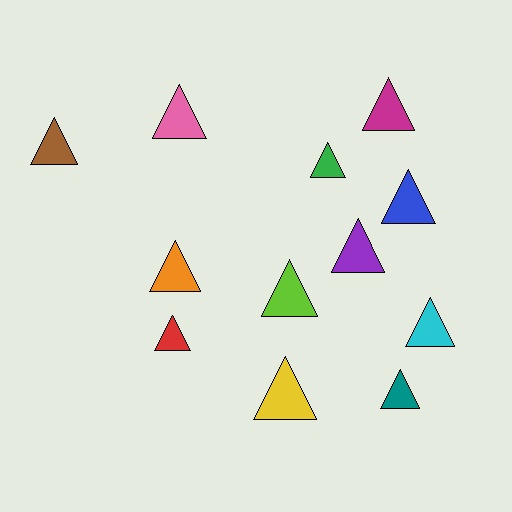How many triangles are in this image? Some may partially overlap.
There are 12 triangles.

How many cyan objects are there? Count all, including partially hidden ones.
There is 1 cyan object.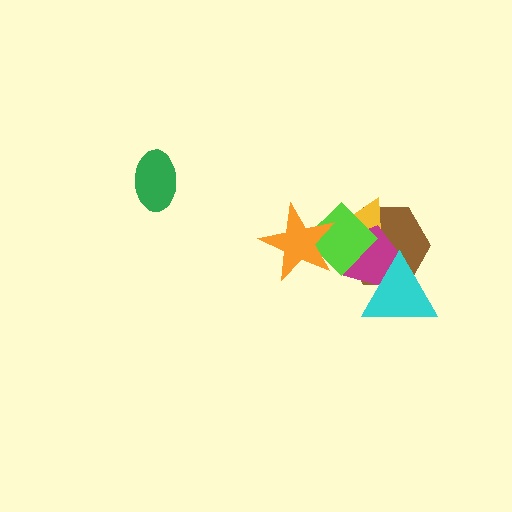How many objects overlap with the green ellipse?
0 objects overlap with the green ellipse.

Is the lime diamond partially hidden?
Yes, it is partially covered by another shape.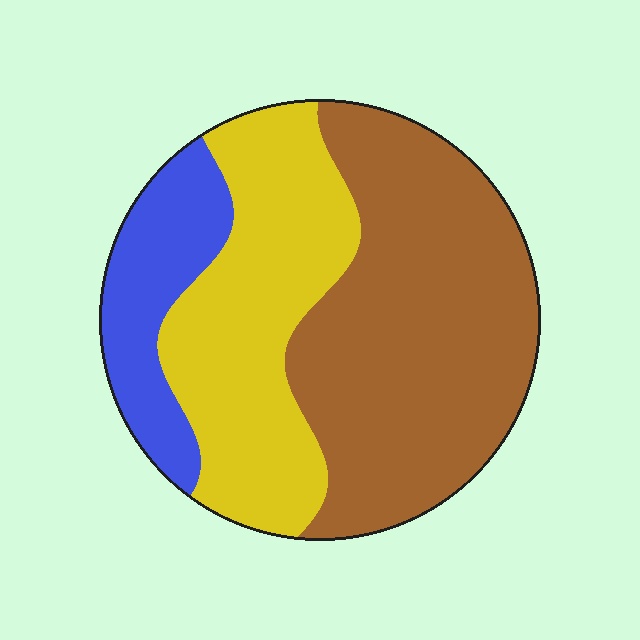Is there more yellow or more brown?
Brown.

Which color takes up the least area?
Blue, at roughly 15%.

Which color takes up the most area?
Brown, at roughly 50%.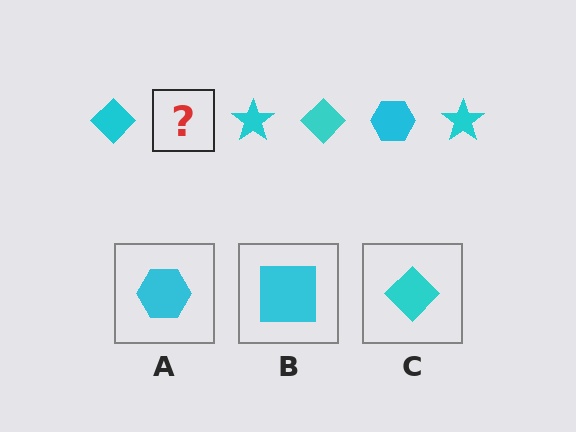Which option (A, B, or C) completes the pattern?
A.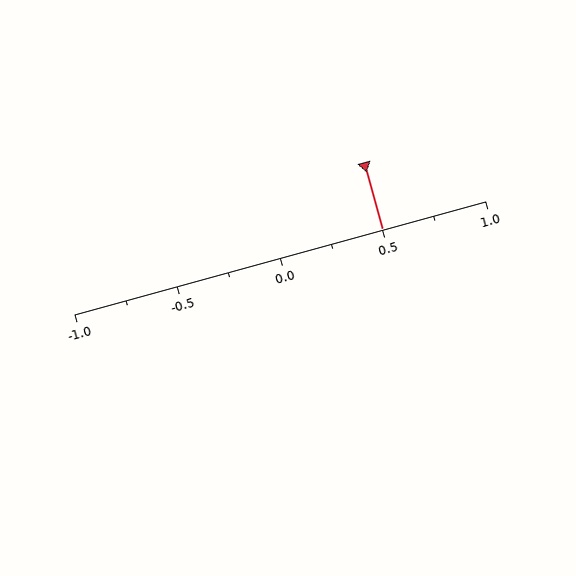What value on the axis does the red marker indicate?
The marker indicates approximately 0.5.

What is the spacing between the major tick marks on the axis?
The major ticks are spaced 0.5 apart.